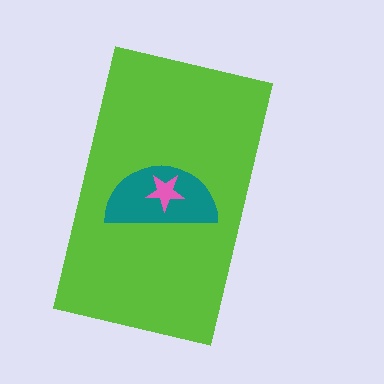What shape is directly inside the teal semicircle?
The pink star.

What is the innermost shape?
The pink star.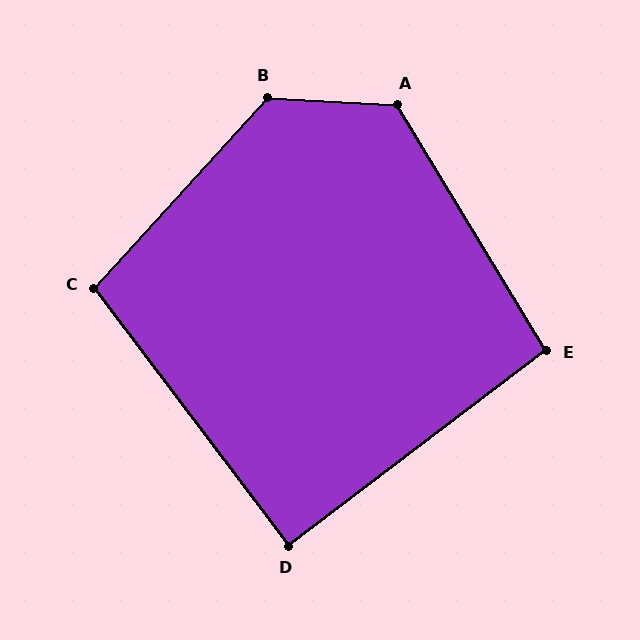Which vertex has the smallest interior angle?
D, at approximately 90 degrees.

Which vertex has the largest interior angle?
B, at approximately 129 degrees.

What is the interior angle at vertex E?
Approximately 96 degrees (obtuse).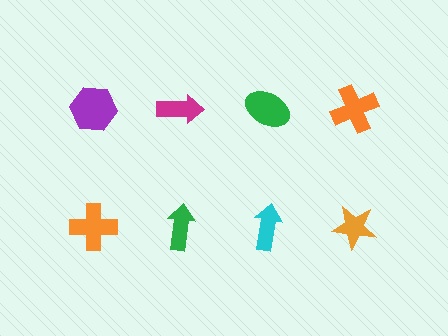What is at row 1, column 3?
A green ellipse.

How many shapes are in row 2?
4 shapes.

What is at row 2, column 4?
An orange star.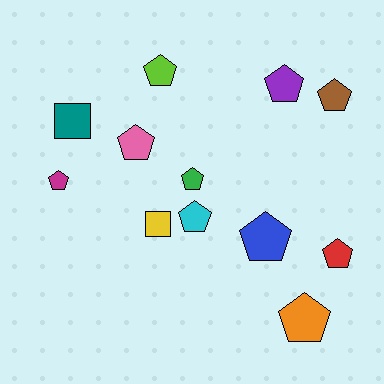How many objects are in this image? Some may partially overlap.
There are 12 objects.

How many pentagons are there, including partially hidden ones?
There are 10 pentagons.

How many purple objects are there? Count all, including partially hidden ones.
There is 1 purple object.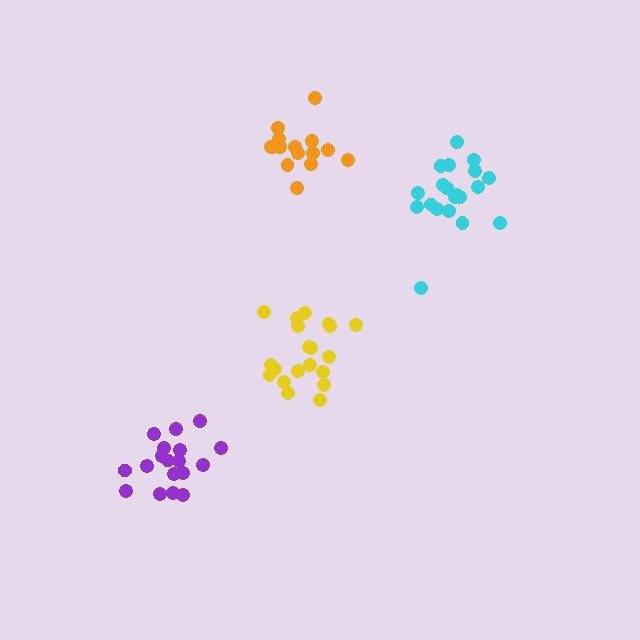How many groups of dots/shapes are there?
There are 4 groups.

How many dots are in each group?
Group 1: 18 dots, Group 2: 20 dots, Group 3: 15 dots, Group 4: 20 dots (73 total).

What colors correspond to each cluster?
The clusters are colored: purple, yellow, orange, cyan.